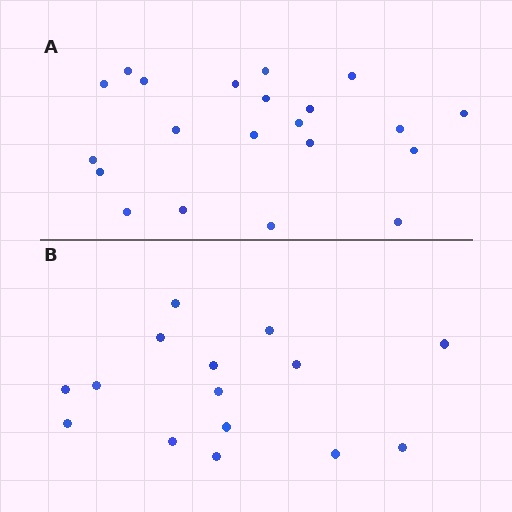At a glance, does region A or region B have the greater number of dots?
Region A (the top region) has more dots.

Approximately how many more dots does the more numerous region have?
Region A has about 6 more dots than region B.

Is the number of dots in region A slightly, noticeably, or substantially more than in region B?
Region A has noticeably more, but not dramatically so. The ratio is roughly 1.4 to 1.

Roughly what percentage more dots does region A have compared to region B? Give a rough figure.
About 40% more.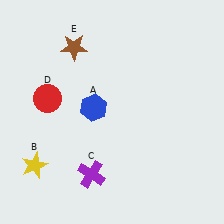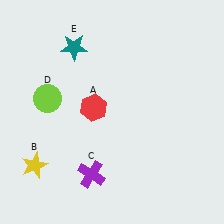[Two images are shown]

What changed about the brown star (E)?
In Image 1, E is brown. In Image 2, it changed to teal.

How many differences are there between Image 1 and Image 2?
There are 3 differences between the two images.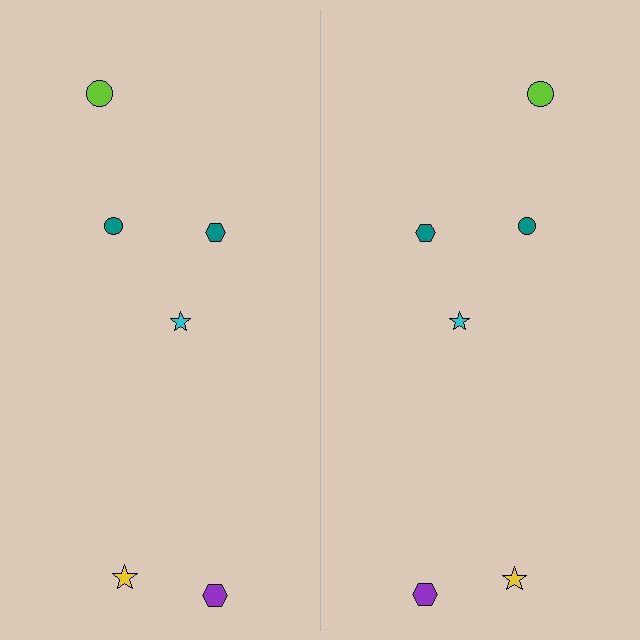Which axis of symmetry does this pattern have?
The pattern has a vertical axis of symmetry running through the center of the image.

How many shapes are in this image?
There are 12 shapes in this image.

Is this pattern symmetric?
Yes, this pattern has bilateral (reflection) symmetry.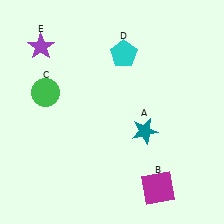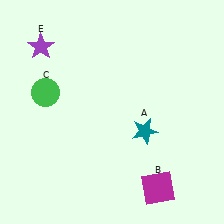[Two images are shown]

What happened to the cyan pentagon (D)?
The cyan pentagon (D) was removed in Image 2. It was in the top-right area of Image 1.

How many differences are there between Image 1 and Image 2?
There is 1 difference between the two images.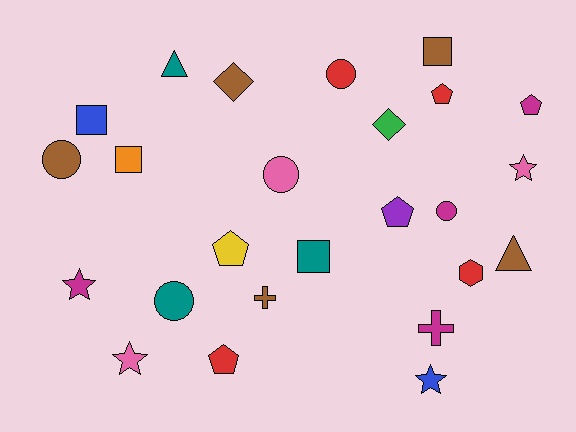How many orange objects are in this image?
There is 1 orange object.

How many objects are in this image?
There are 25 objects.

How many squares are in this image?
There are 4 squares.